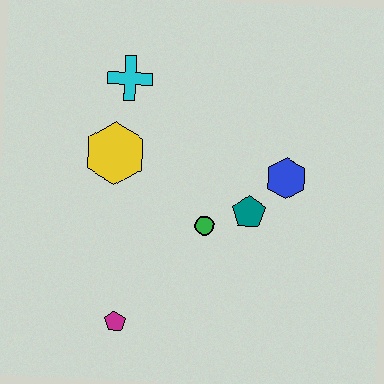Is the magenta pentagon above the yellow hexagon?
No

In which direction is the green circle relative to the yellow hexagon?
The green circle is to the right of the yellow hexagon.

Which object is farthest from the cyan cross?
The magenta pentagon is farthest from the cyan cross.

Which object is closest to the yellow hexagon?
The cyan cross is closest to the yellow hexagon.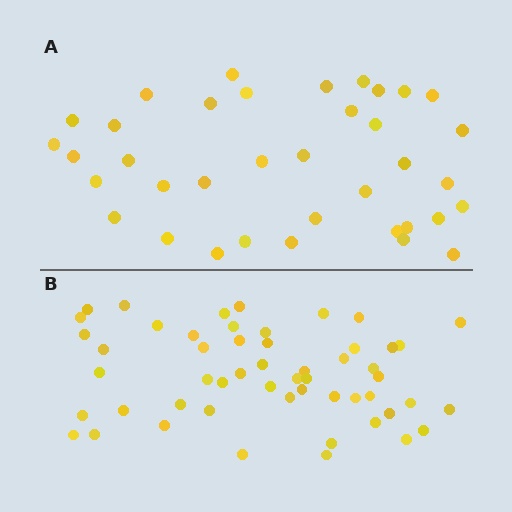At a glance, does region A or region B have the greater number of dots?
Region B (the bottom region) has more dots.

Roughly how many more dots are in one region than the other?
Region B has approximately 15 more dots than region A.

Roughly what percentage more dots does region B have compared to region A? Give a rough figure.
About 45% more.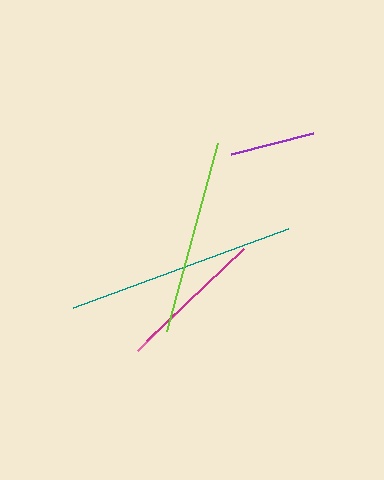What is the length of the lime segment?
The lime segment is approximately 195 pixels long.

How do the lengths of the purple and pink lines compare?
The purple and pink lines are approximately the same length.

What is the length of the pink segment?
The pink segment is approximately 81 pixels long.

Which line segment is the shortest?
The pink line is the shortest at approximately 81 pixels.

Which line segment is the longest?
The teal line is the longest at approximately 230 pixels.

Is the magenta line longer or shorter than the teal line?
The teal line is longer than the magenta line.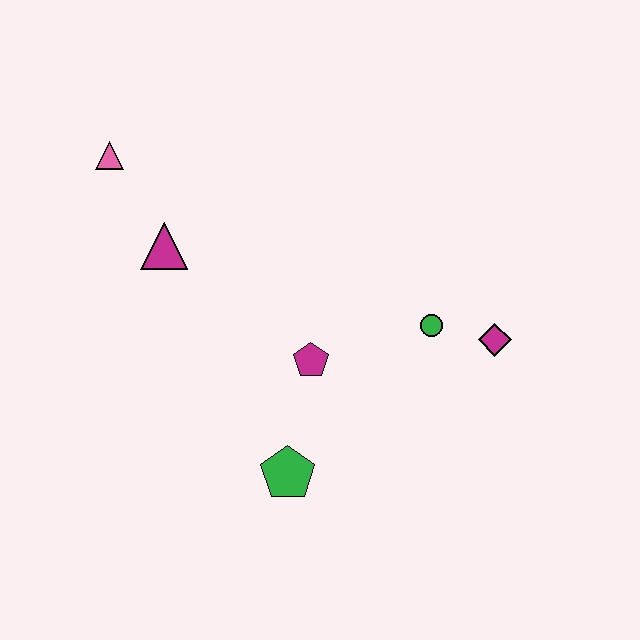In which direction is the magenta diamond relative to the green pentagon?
The magenta diamond is to the right of the green pentagon.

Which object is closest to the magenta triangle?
The pink triangle is closest to the magenta triangle.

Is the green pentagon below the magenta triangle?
Yes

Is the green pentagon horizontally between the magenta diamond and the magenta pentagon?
No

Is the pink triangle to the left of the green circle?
Yes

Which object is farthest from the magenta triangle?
The magenta diamond is farthest from the magenta triangle.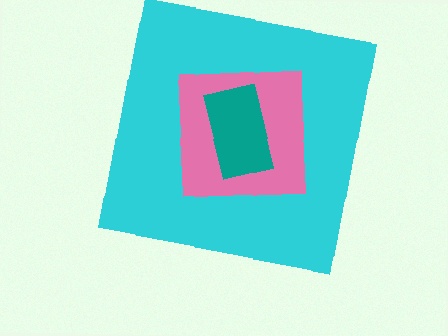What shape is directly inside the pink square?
The teal rectangle.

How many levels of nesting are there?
3.